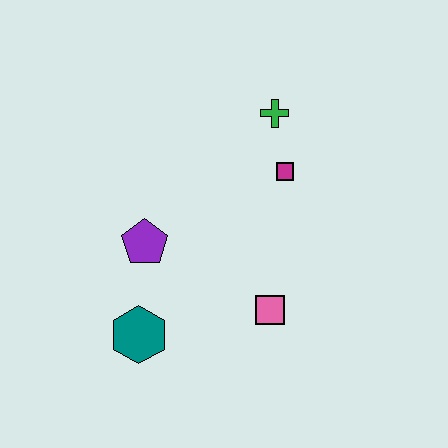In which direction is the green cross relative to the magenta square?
The green cross is above the magenta square.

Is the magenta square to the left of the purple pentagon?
No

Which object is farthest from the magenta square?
The teal hexagon is farthest from the magenta square.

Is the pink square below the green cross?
Yes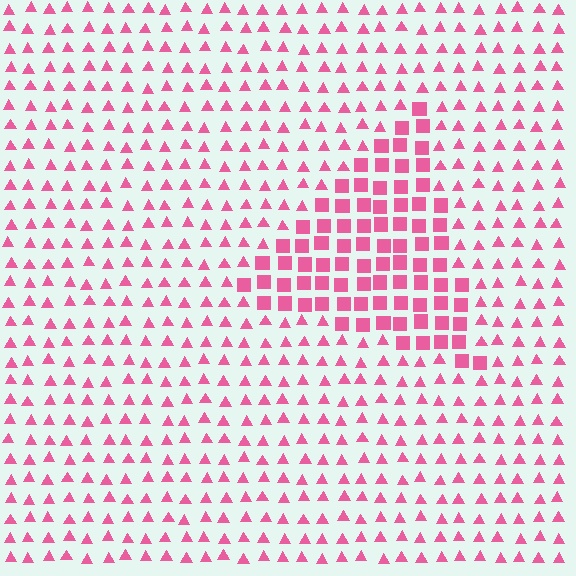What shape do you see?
I see a triangle.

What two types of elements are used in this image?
The image uses squares inside the triangle region and triangles outside it.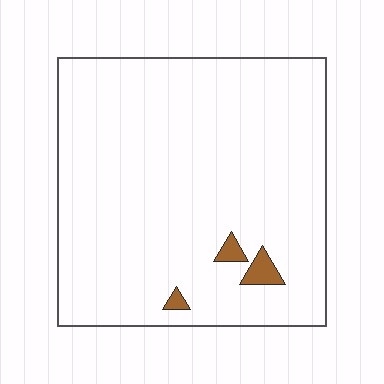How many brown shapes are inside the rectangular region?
3.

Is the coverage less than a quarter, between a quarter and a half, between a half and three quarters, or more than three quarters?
Less than a quarter.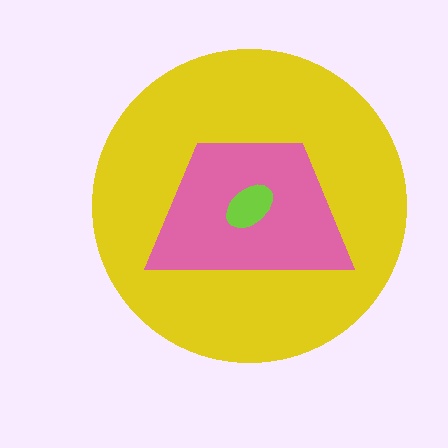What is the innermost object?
The lime ellipse.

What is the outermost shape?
The yellow circle.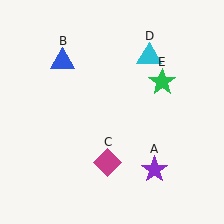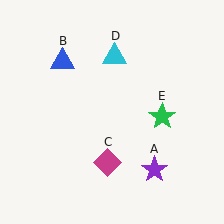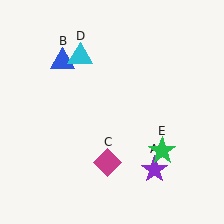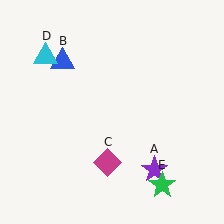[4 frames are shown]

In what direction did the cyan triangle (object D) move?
The cyan triangle (object D) moved left.